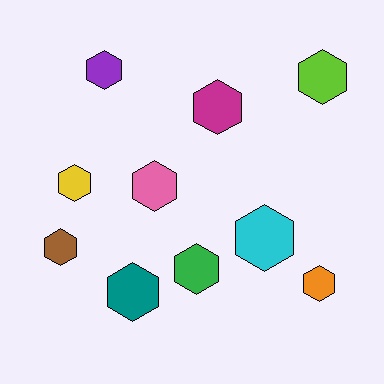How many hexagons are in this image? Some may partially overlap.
There are 10 hexagons.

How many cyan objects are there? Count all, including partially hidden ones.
There is 1 cyan object.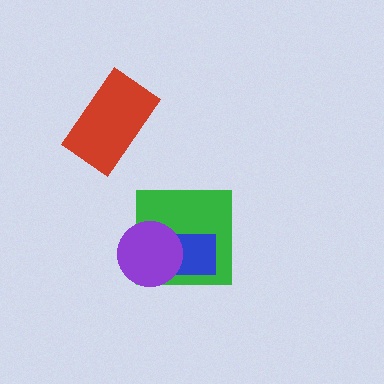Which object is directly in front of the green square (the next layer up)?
The blue rectangle is directly in front of the green square.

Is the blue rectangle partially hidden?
Yes, it is partially covered by another shape.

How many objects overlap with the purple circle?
2 objects overlap with the purple circle.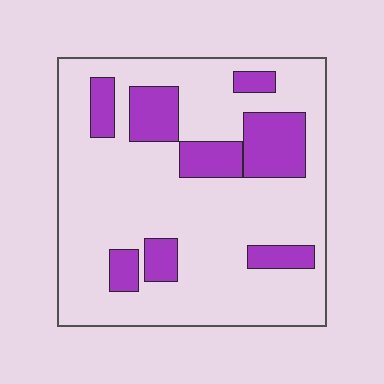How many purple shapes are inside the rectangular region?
8.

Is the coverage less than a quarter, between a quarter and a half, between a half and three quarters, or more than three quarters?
Less than a quarter.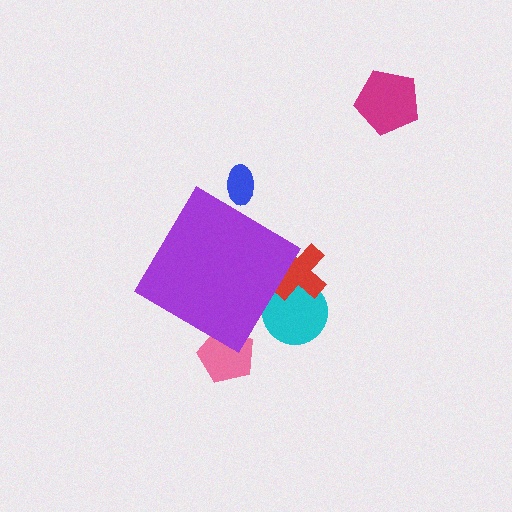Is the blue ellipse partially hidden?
Yes, the blue ellipse is partially hidden behind the purple diamond.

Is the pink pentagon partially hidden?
Yes, the pink pentagon is partially hidden behind the purple diamond.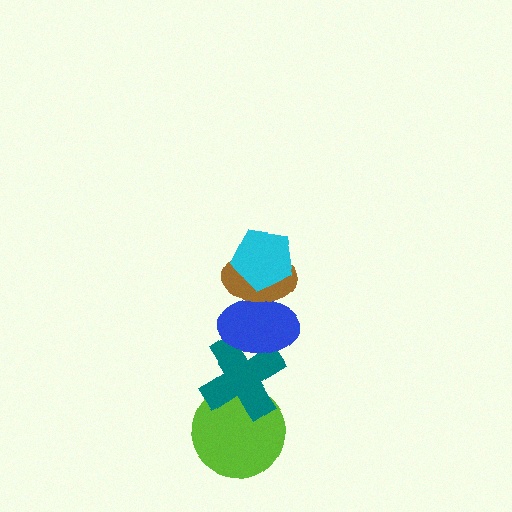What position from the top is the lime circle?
The lime circle is 5th from the top.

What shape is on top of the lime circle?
The teal cross is on top of the lime circle.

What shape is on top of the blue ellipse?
The brown ellipse is on top of the blue ellipse.